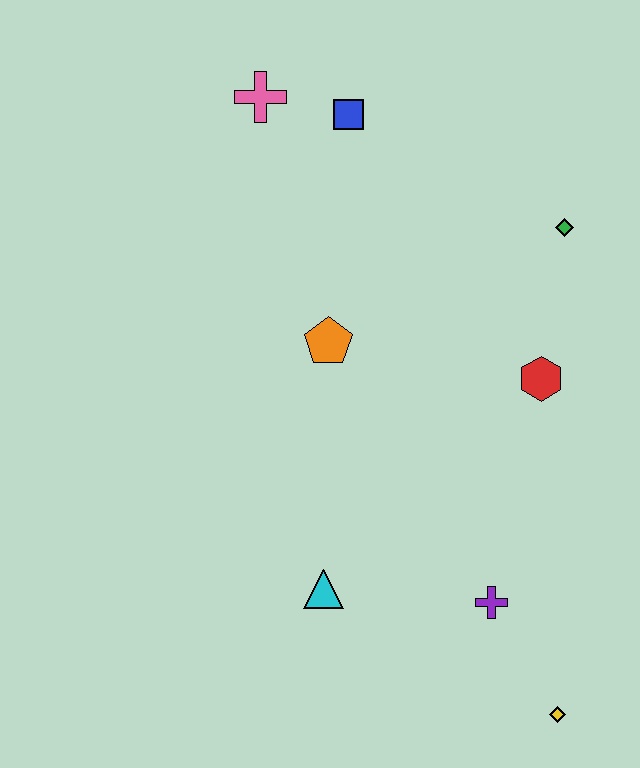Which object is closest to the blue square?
The pink cross is closest to the blue square.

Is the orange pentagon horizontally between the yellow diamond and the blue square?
No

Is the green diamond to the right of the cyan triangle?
Yes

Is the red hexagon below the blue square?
Yes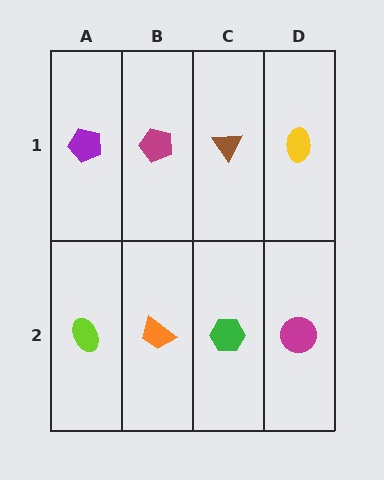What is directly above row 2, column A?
A purple pentagon.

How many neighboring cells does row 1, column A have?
2.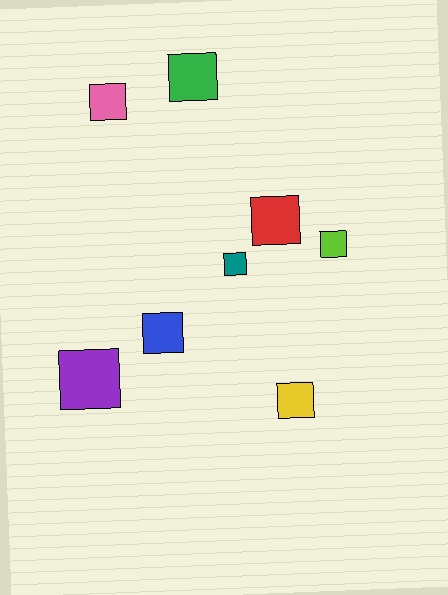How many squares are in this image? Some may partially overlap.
There are 8 squares.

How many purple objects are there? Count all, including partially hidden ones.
There is 1 purple object.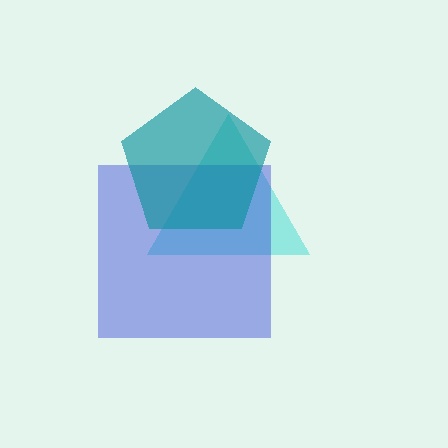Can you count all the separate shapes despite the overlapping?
Yes, there are 3 separate shapes.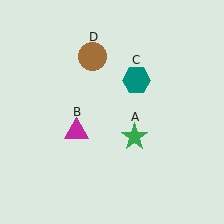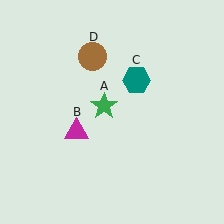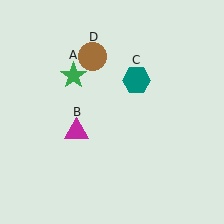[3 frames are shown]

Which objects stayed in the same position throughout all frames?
Magenta triangle (object B) and teal hexagon (object C) and brown circle (object D) remained stationary.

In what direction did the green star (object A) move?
The green star (object A) moved up and to the left.